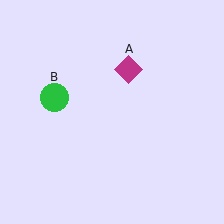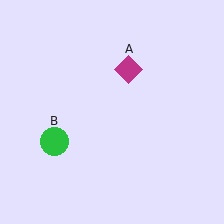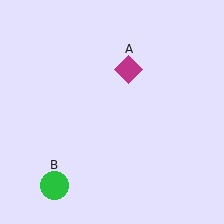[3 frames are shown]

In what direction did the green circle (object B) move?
The green circle (object B) moved down.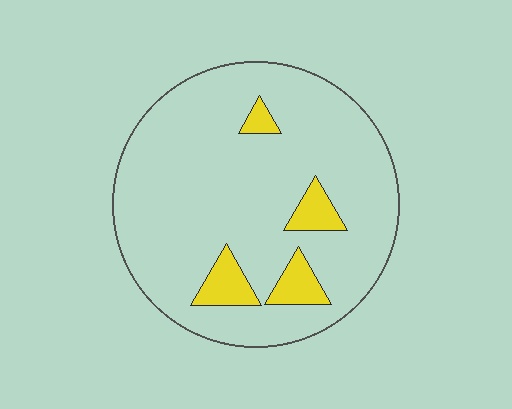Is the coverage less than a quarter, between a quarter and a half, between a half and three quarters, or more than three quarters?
Less than a quarter.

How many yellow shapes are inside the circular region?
4.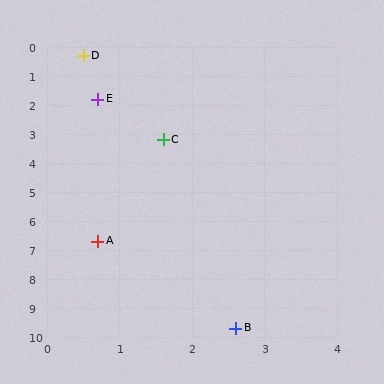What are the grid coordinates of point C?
Point C is at approximately (1.6, 3.2).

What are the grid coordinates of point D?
Point D is at approximately (0.5, 0.3).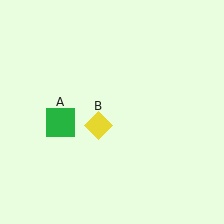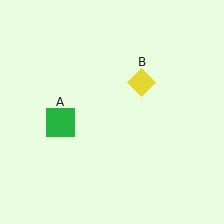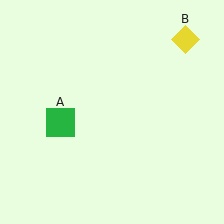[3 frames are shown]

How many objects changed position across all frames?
1 object changed position: yellow diamond (object B).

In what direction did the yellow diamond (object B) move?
The yellow diamond (object B) moved up and to the right.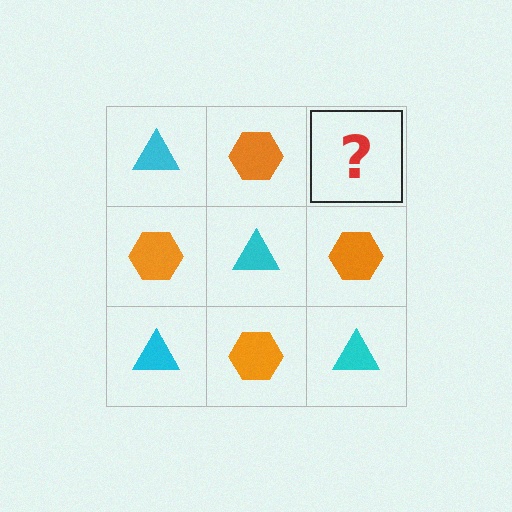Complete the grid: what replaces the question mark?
The question mark should be replaced with a cyan triangle.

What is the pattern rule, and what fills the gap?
The rule is that it alternates cyan triangle and orange hexagon in a checkerboard pattern. The gap should be filled with a cyan triangle.